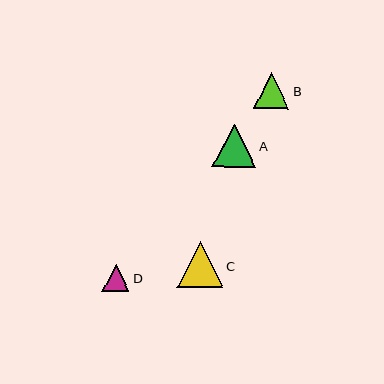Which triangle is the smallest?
Triangle D is the smallest with a size of approximately 27 pixels.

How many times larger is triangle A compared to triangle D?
Triangle A is approximately 1.6 times the size of triangle D.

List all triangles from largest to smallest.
From largest to smallest: C, A, B, D.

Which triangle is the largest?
Triangle C is the largest with a size of approximately 46 pixels.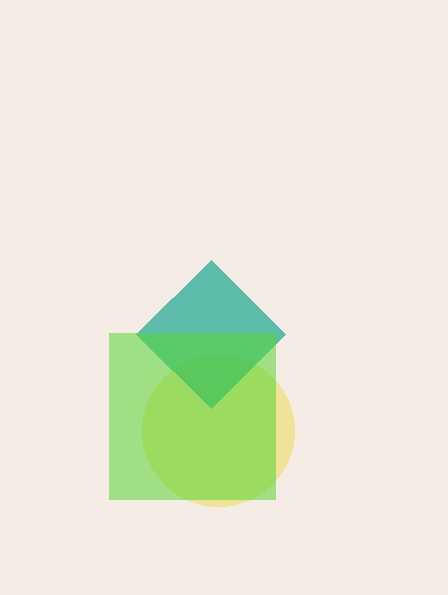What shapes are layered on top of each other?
The layered shapes are: a yellow circle, a teal diamond, a lime square.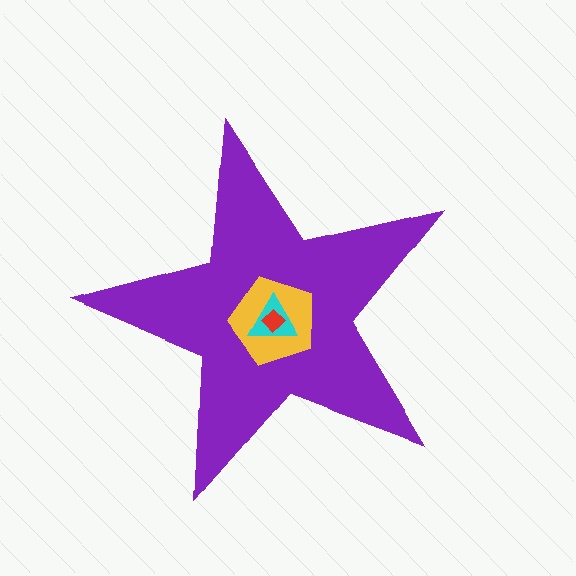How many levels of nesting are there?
4.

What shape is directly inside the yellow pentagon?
The cyan triangle.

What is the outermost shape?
The purple star.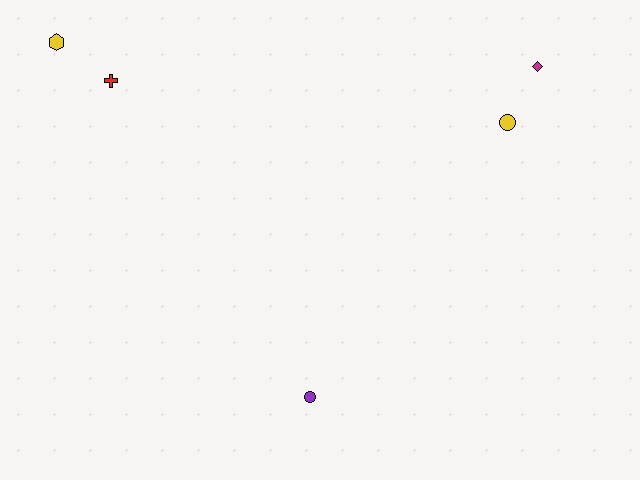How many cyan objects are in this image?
There are no cyan objects.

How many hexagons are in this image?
There is 1 hexagon.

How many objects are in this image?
There are 5 objects.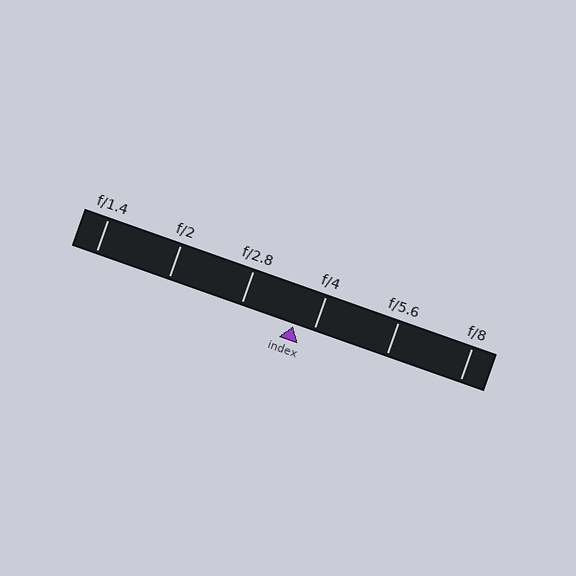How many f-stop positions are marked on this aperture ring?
There are 6 f-stop positions marked.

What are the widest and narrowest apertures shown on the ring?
The widest aperture shown is f/1.4 and the narrowest is f/8.